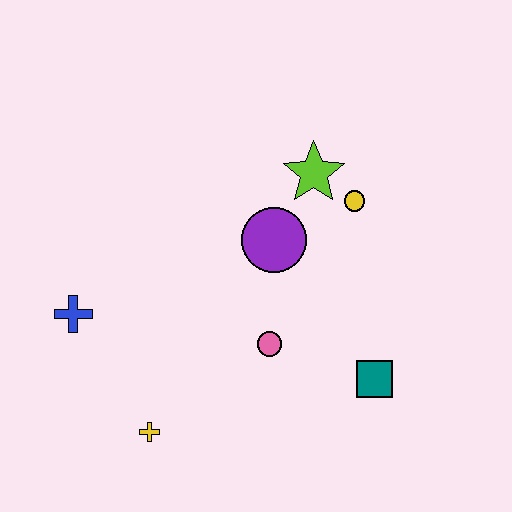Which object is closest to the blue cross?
The yellow cross is closest to the blue cross.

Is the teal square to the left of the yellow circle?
No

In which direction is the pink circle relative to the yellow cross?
The pink circle is to the right of the yellow cross.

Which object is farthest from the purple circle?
The yellow cross is farthest from the purple circle.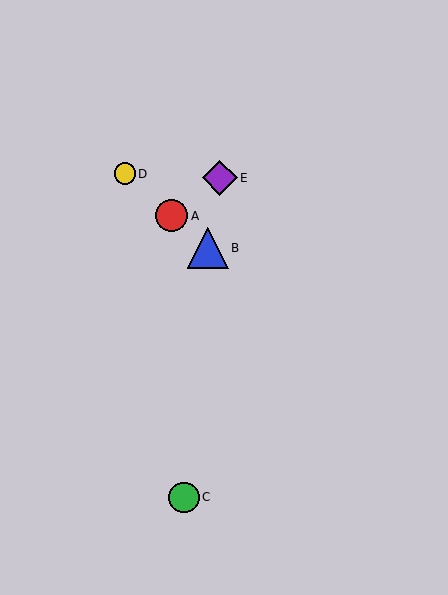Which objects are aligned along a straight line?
Objects A, B, D are aligned along a straight line.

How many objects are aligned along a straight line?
3 objects (A, B, D) are aligned along a straight line.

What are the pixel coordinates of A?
Object A is at (172, 216).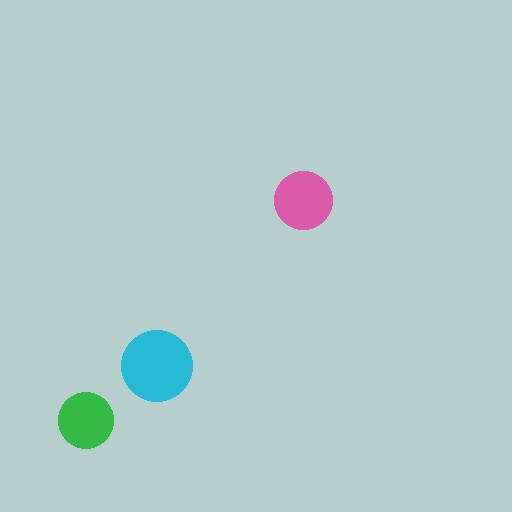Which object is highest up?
The pink circle is topmost.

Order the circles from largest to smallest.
the cyan one, the pink one, the green one.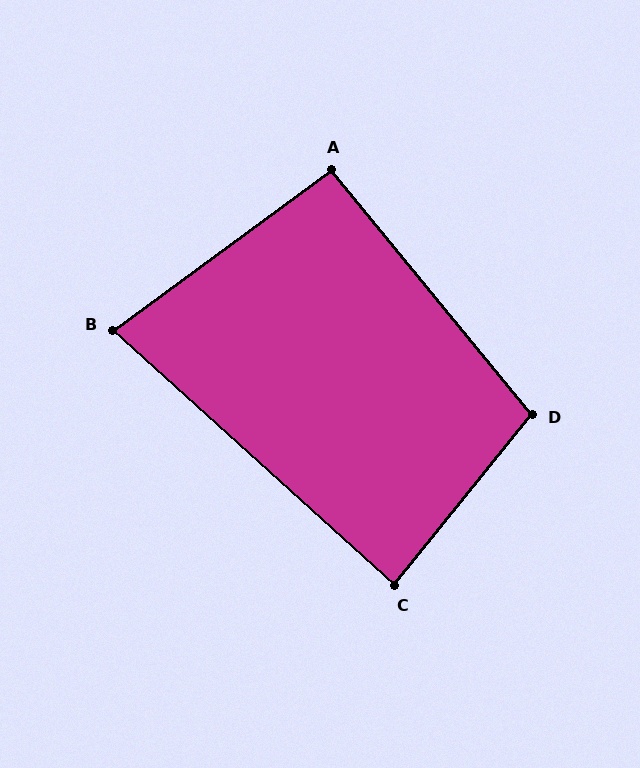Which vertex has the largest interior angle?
D, at approximately 102 degrees.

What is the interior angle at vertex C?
Approximately 87 degrees (approximately right).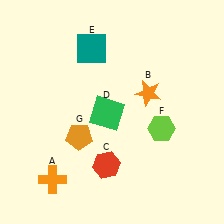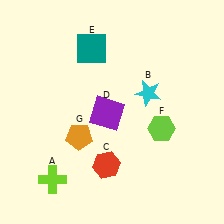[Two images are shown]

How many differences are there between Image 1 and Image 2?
There are 3 differences between the two images.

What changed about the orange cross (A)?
In Image 1, A is orange. In Image 2, it changed to lime.